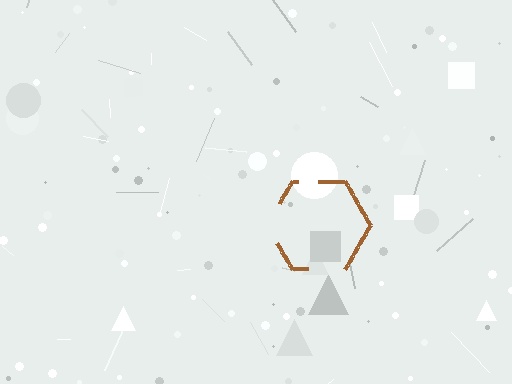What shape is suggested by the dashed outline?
The dashed outline suggests a hexagon.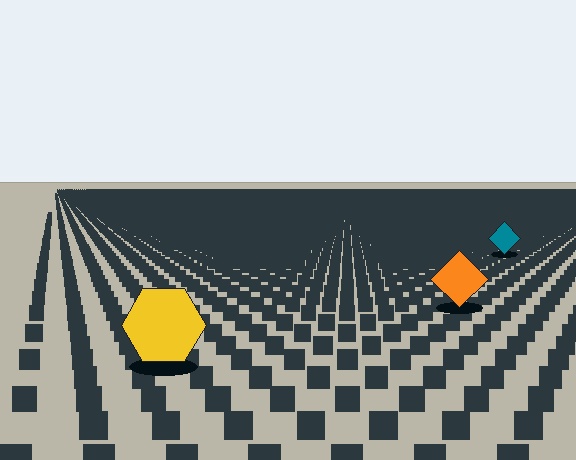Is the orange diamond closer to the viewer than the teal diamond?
Yes. The orange diamond is closer — you can tell from the texture gradient: the ground texture is coarser near it.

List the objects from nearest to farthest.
From nearest to farthest: the yellow hexagon, the orange diamond, the teal diamond.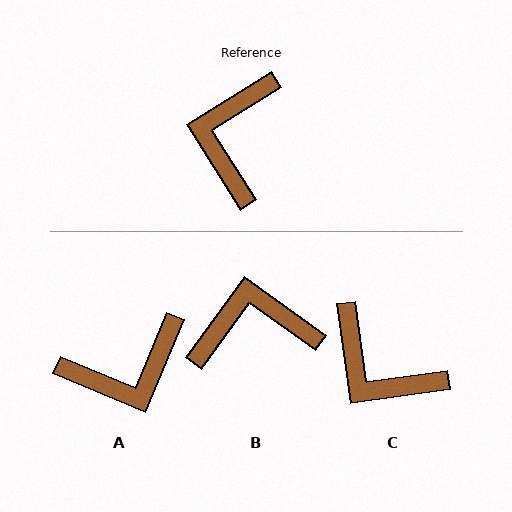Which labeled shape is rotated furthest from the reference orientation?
A, about 125 degrees away.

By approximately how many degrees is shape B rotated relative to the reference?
Approximately 68 degrees clockwise.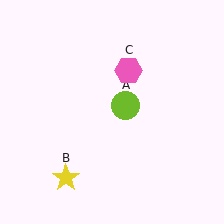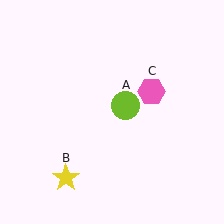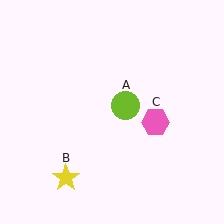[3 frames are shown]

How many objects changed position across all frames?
1 object changed position: pink hexagon (object C).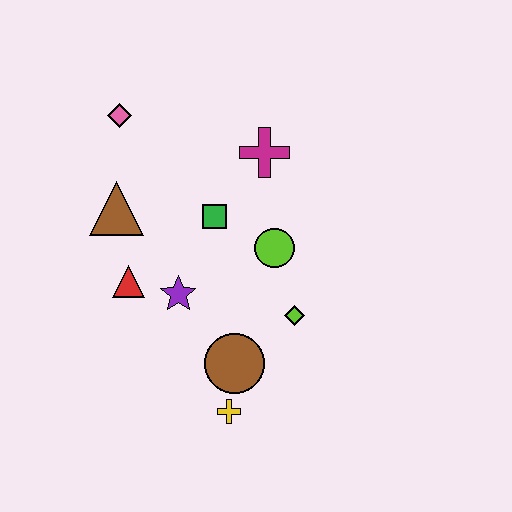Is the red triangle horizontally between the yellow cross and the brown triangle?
Yes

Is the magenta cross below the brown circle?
No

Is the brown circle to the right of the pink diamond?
Yes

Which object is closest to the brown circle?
The yellow cross is closest to the brown circle.